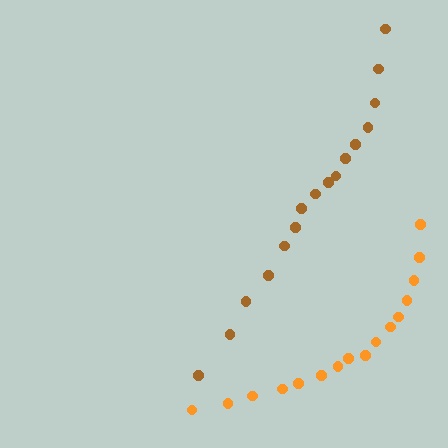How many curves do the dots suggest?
There are 2 distinct paths.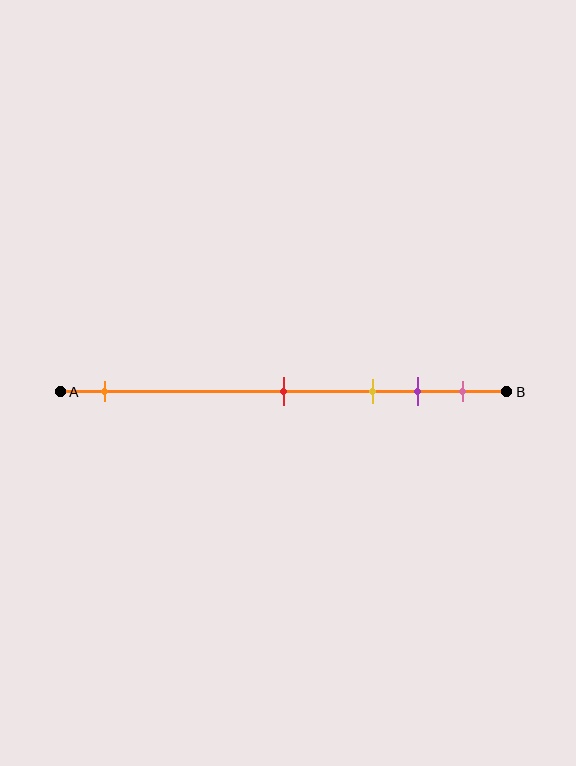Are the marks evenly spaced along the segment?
No, the marks are not evenly spaced.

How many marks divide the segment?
There are 5 marks dividing the segment.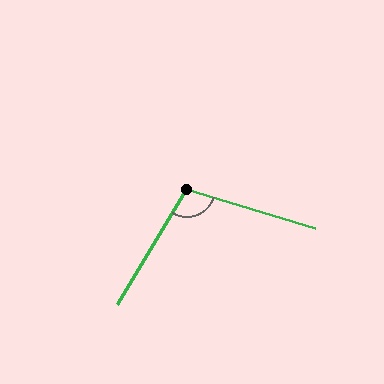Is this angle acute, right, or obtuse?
It is obtuse.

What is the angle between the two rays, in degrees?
Approximately 104 degrees.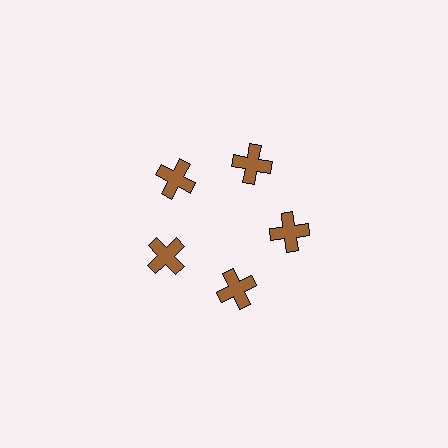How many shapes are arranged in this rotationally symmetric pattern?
There are 5 shapes, arranged in 5 groups of 1.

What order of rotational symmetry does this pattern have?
This pattern has 5-fold rotational symmetry.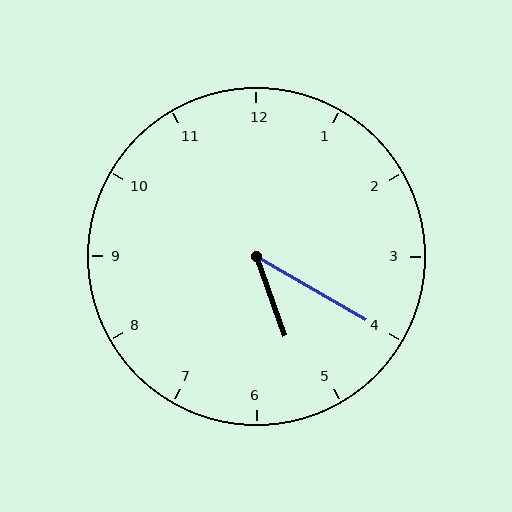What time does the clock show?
5:20.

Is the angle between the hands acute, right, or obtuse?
It is acute.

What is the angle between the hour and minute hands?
Approximately 40 degrees.